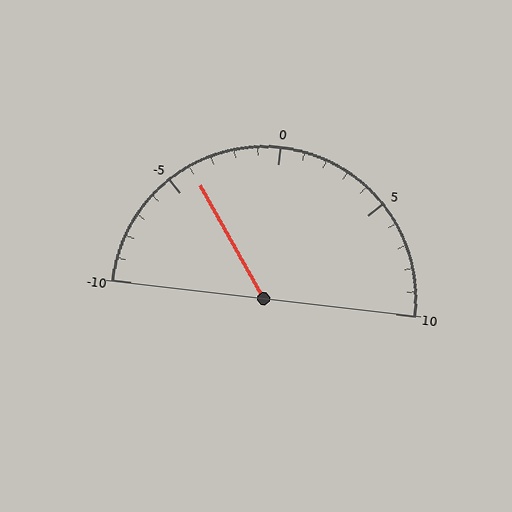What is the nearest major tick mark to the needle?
The nearest major tick mark is -5.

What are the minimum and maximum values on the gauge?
The gauge ranges from -10 to 10.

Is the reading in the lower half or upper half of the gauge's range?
The reading is in the lower half of the range (-10 to 10).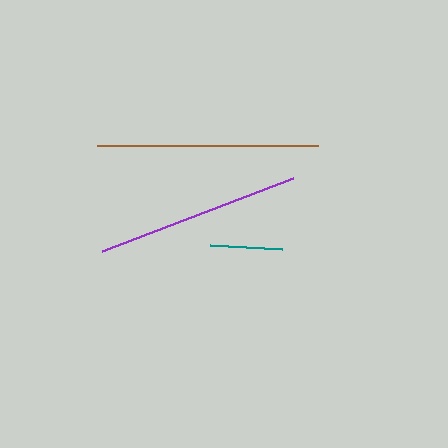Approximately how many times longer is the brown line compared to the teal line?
The brown line is approximately 3.1 times the length of the teal line.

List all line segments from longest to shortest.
From longest to shortest: brown, purple, teal.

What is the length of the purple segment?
The purple segment is approximately 205 pixels long.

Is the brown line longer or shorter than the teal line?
The brown line is longer than the teal line.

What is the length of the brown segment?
The brown segment is approximately 222 pixels long.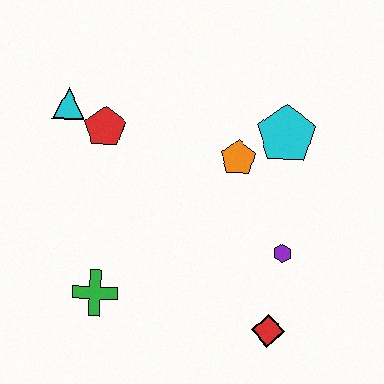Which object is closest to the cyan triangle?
The red pentagon is closest to the cyan triangle.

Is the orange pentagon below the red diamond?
No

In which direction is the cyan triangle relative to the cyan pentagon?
The cyan triangle is to the left of the cyan pentagon.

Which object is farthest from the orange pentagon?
The green cross is farthest from the orange pentagon.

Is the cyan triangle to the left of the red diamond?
Yes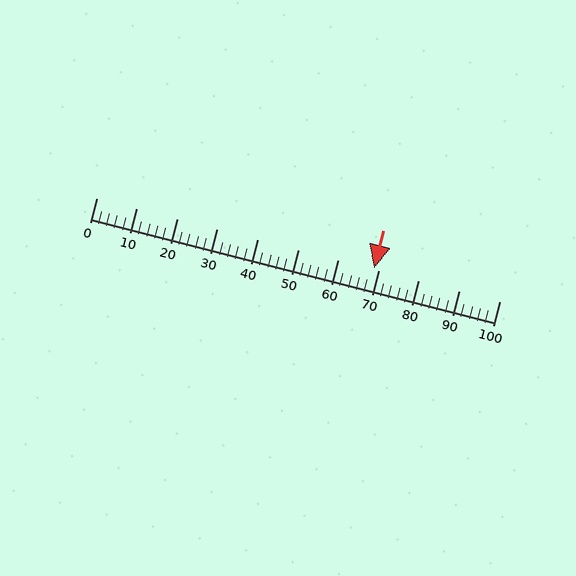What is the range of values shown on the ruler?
The ruler shows values from 0 to 100.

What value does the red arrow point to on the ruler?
The red arrow points to approximately 69.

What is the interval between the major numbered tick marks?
The major tick marks are spaced 10 units apart.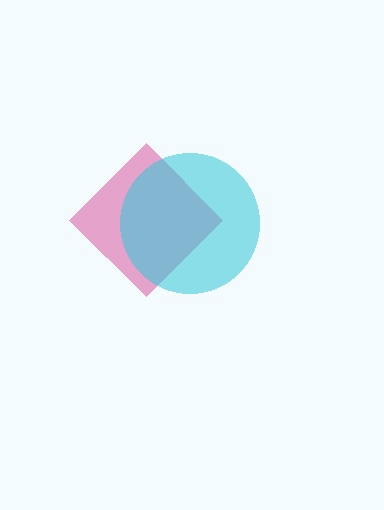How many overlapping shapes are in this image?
There are 2 overlapping shapes in the image.